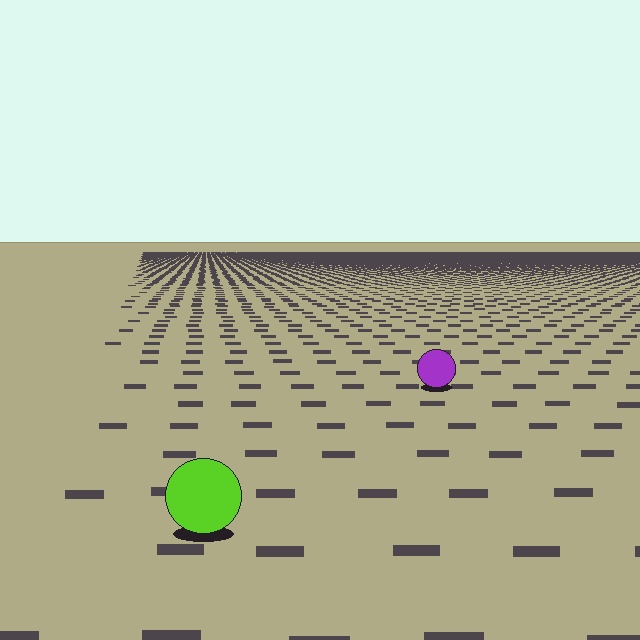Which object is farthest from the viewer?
The purple circle is farthest from the viewer. It appears smaller and the ground texture around it is denser.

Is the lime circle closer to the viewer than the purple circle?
Yes. The lime circle is closer — you can tell from the texture gradient: the ground texture is coarser near it.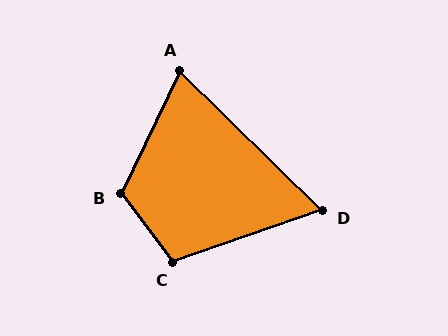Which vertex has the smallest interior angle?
D, at approximately 63 degrees.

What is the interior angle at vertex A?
Approximately 71 degrees (acute).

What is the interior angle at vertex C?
Approximately 109 degrees (obtuse).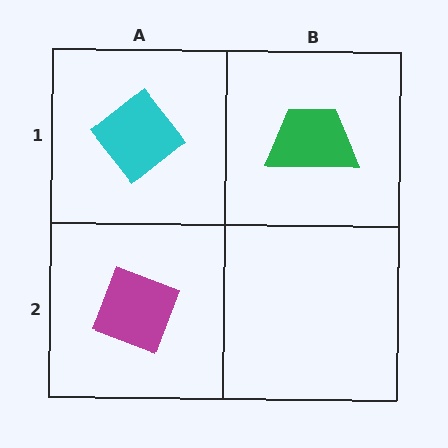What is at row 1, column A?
A cyan diamond.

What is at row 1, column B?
A green trapezoid.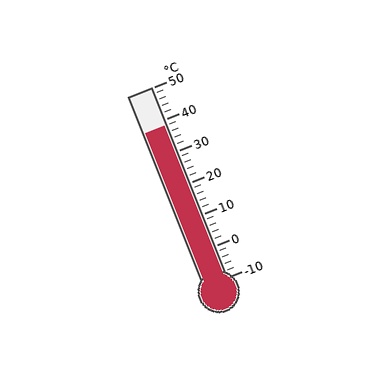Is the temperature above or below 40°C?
The temperature is below 40°C.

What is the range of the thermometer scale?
The thermometer scale ranges from -10°C to 50°C.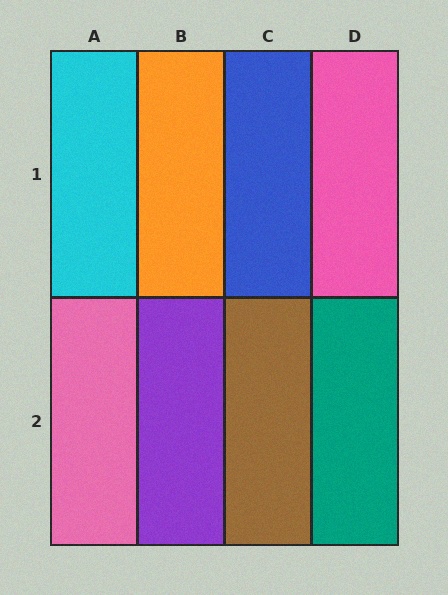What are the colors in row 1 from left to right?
Cyan, orange, blue, pink.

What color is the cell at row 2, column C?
Brown.